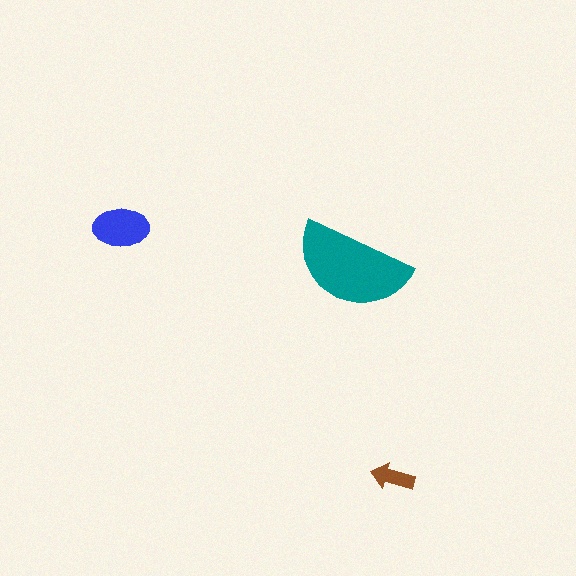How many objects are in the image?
There are 3 objects in the image.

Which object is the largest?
The teal semicircle.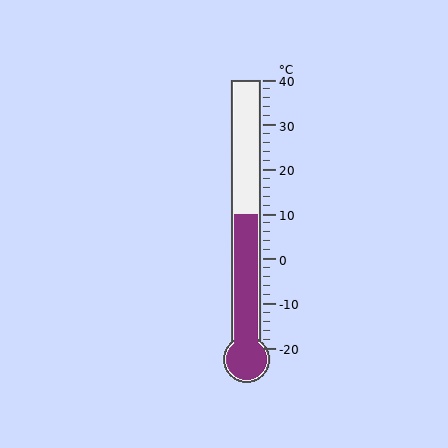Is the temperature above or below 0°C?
The temperature is above 0°C.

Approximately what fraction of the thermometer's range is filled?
The thermometer is filled to approximately 50% of its range.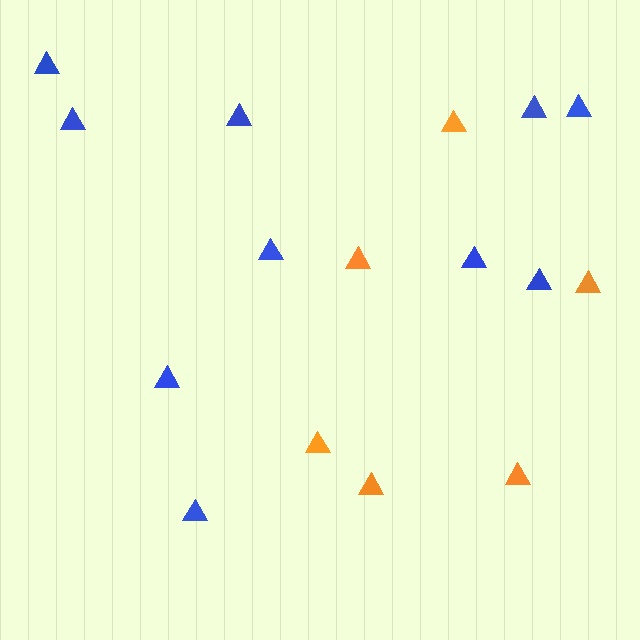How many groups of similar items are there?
There are 2 groups: one group of orange triangles (6) and one group of blue triangles (10).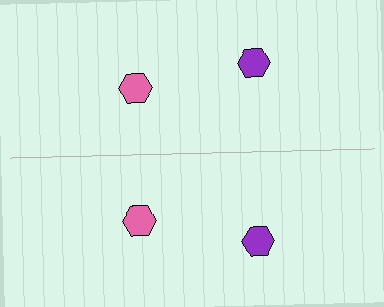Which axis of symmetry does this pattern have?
The pattern has a horizontal axis of symmetry running through the center of the image.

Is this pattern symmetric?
Yes, this pattern has bilateral (reflection) symmetry.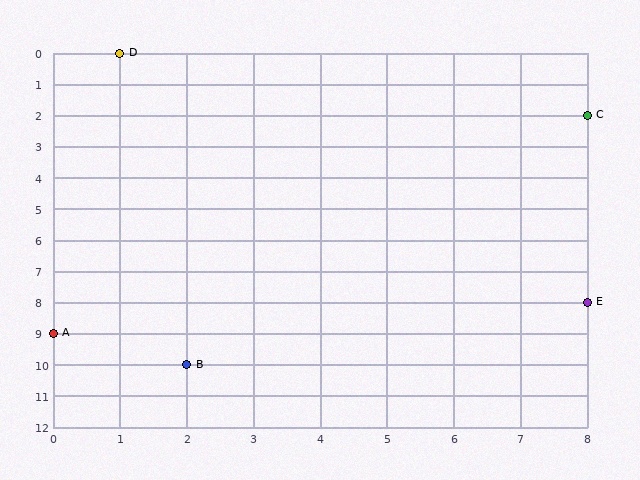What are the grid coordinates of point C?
Point C is at grid coordinates (8, 2).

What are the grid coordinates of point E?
Point E is at grid coordinates (8, 8).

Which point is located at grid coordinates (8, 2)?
Point C is at (8, 2).